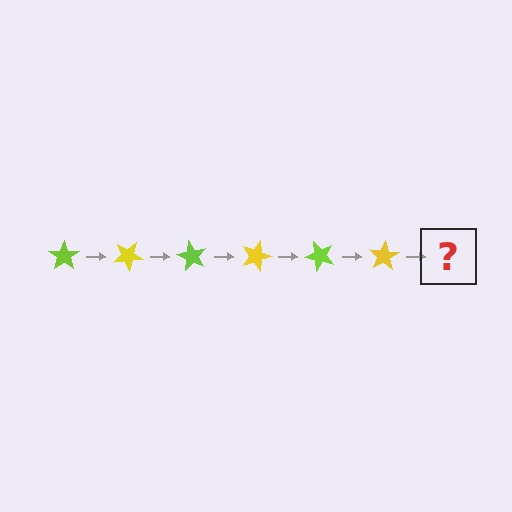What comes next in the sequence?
The next element should be a lime star, rotated 180 degrees from the start.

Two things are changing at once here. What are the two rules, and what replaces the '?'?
The two rules are that it rotates 30 degrees each step and the color cycles through lime and yellow. The '?' should be a lime star, rotated 180 degrees from the start.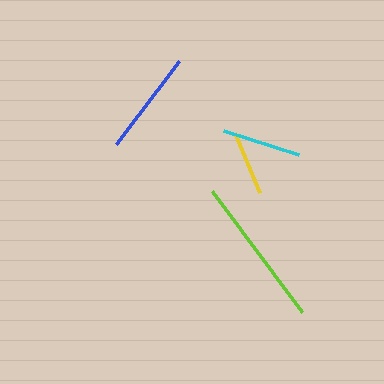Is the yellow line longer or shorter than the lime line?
The lime line is longer than the yellow line.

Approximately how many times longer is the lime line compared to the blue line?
The lime line is approximately 1.4 times the length of the blue line.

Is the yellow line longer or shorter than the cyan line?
The cyan line is longer than the yellow line.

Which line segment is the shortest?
The yellow line is the shortest at approximately 65 pixels.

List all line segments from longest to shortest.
From longest to shortest: lime, blue, cyan, yellow.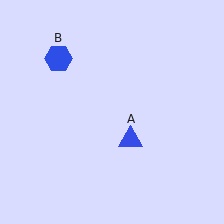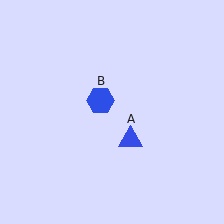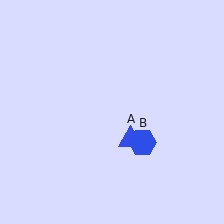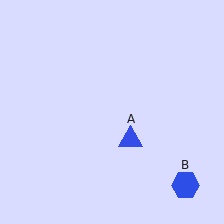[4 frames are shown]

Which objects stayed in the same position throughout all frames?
Blue triangle (object A) remained stationary.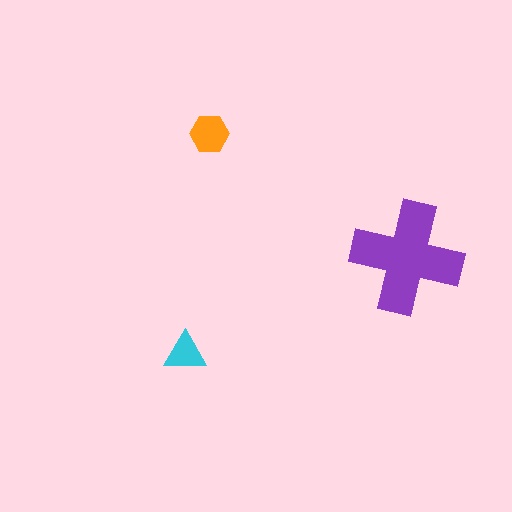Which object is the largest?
The purple cross.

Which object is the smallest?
The cyan triangle.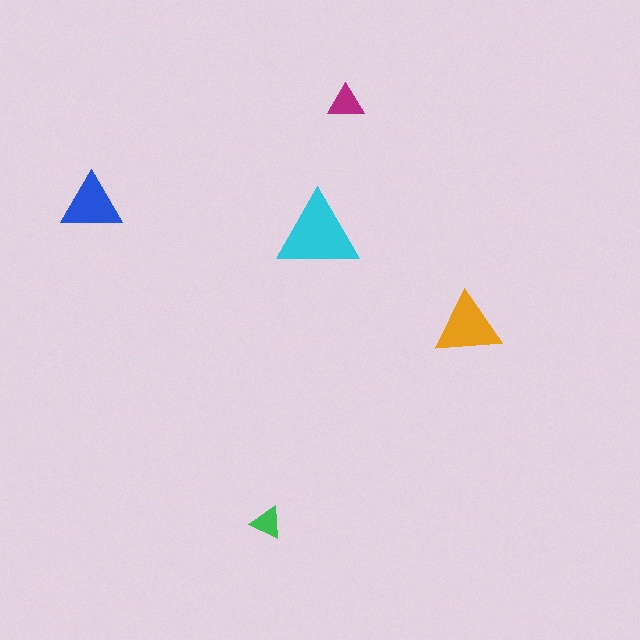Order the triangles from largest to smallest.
the cyan one, the orange one, the blue one, the magenta one, the green one.